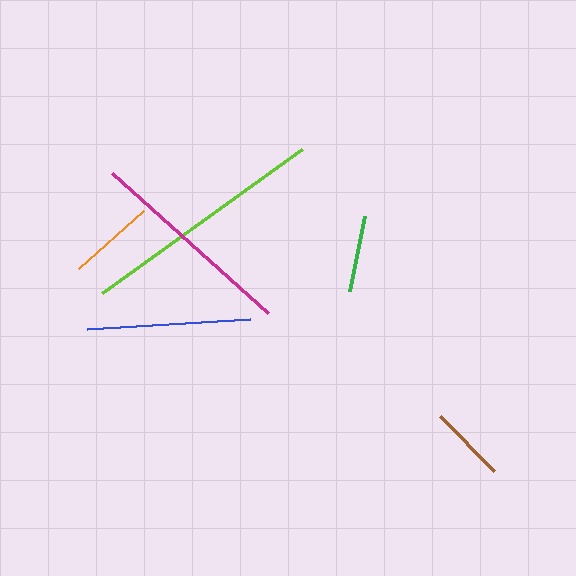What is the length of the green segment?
The green segment is approximately 77 pixels long.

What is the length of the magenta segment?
The magenta segment is approximately 210 pixels long.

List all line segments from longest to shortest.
From longest to shortest: lime, magenta, blue, orange, brown, green.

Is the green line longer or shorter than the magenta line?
The magenta line is longer than the green line.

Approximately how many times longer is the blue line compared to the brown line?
The blue line is approximately 2.1 times the length of the brown line.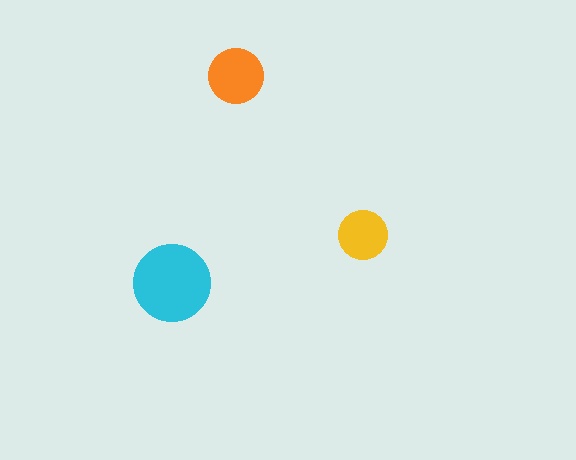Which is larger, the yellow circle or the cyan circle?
The cyan one.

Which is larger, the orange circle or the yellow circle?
The orange one.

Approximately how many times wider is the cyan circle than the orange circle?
About 1.5 times wider.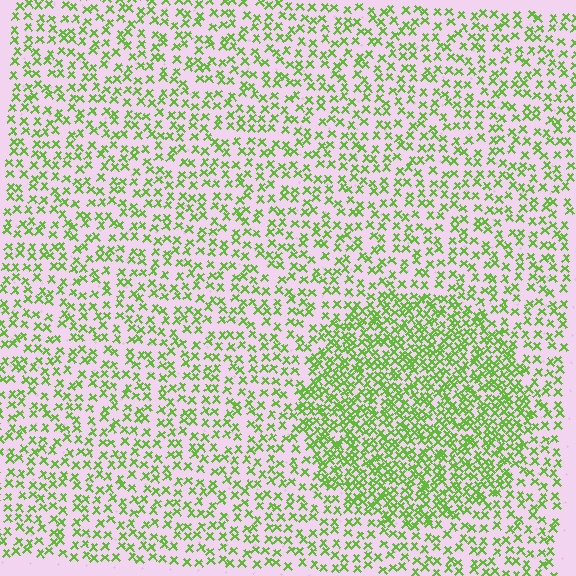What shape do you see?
I see a circle.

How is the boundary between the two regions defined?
The boundary is defined by a change in element density (approximately 2.0x ratio). All elements are the same color, size, and shape.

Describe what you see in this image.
The image contains small lime elements arranged at two different densities. A circle-shaped region is visible where the elements are more densely packed than the surrounding area.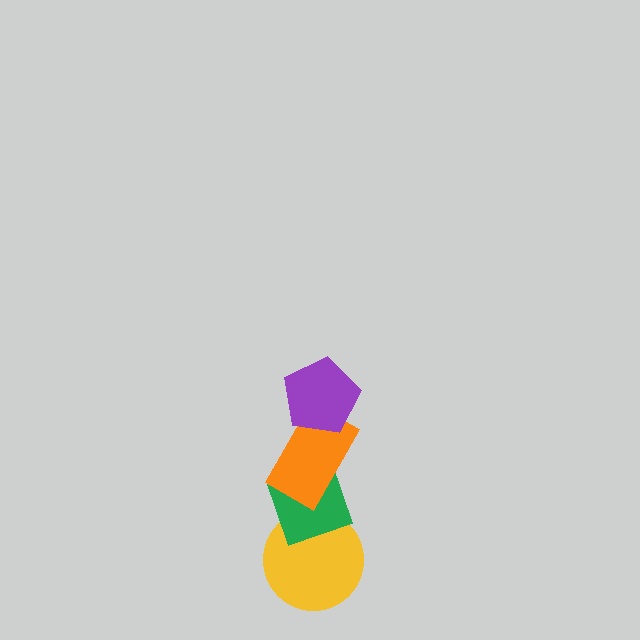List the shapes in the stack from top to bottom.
From top to bottom: the purple pentagon, the orange rectangle, the green diamond, the yellow circle.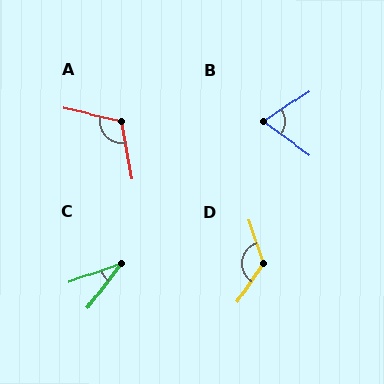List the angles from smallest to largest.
C (34°), B (70°), A (113°), D (128°).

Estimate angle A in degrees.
Approximately 113 degrees.